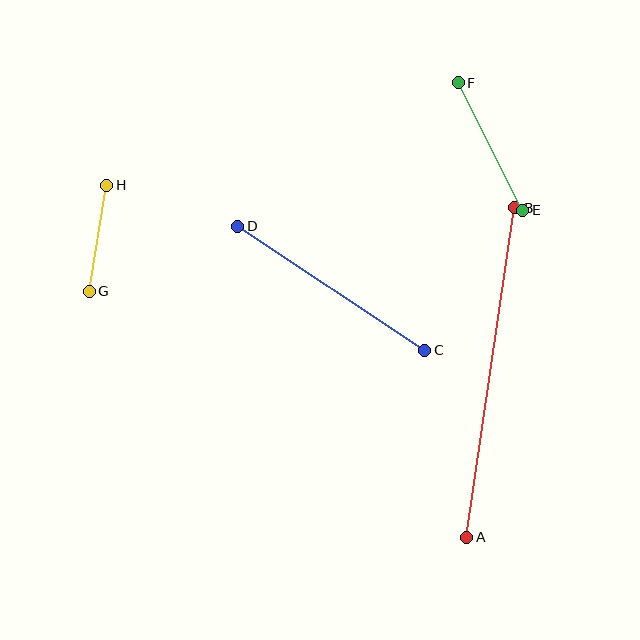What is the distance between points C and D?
The distance is approximately 224 pixels.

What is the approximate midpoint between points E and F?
The midpoint is at approximately (490, 147) pixels.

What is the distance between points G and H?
The distance is approximately 107 pixels.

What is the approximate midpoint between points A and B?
The midpoint is at approximately (491, 372) pixels.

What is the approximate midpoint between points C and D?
The midpoint is at approximately (331, 288) pixels.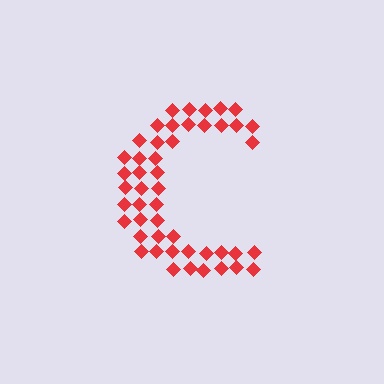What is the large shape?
The large shape is the letter C.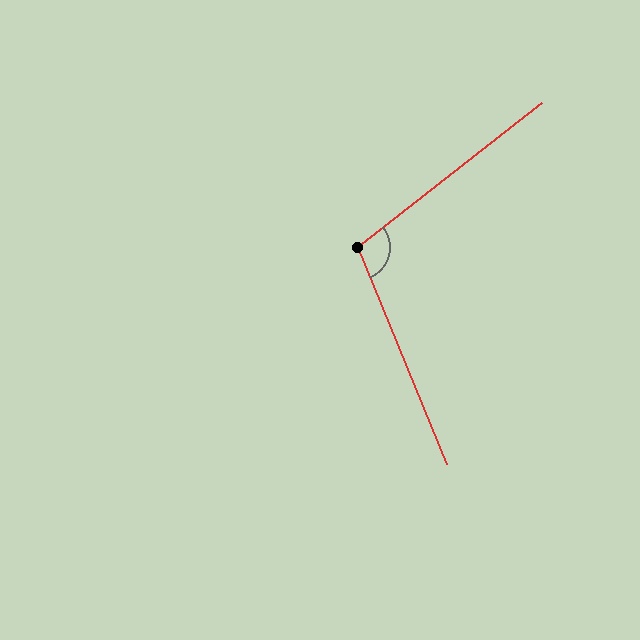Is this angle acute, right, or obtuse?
It is obtuse.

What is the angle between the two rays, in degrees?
Approximately 106 degrees.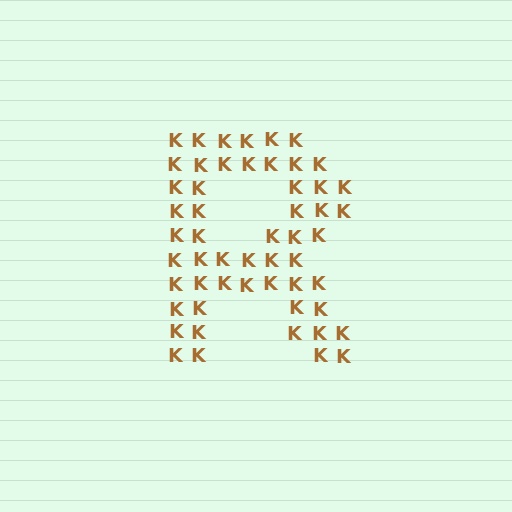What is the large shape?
The large shape is the letter R.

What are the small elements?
The small elements are letter K's.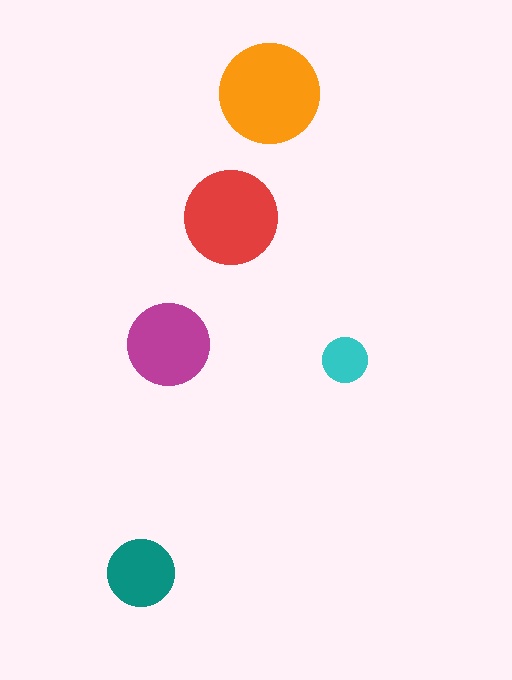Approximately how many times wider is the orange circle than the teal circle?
About 1.5 times wider.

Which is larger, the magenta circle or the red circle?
The red one.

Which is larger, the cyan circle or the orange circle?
The orange one.